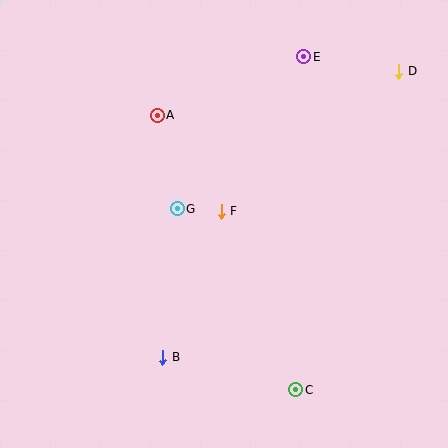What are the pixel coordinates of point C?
Point C is at (296, 390).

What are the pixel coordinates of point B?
Point B is at (163, 357).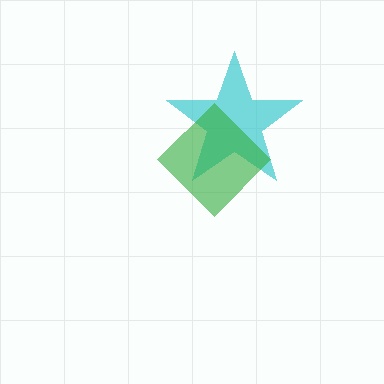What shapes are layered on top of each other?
The layered shapes are: a cyan star, a green diamond.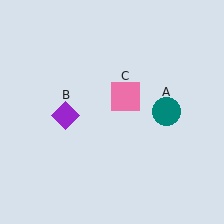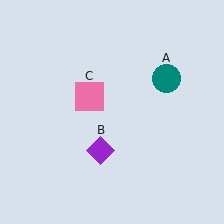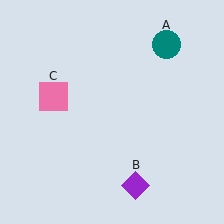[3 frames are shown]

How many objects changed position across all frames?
3 objects changed position: teal circle (object A), purple diamond (object B), pink square (object C).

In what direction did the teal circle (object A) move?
The teal circle (object A) moved up.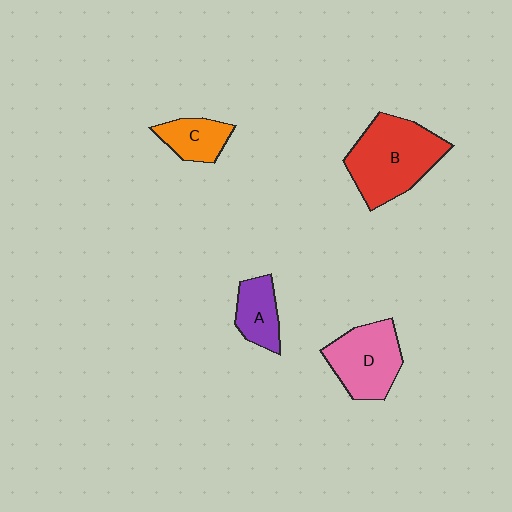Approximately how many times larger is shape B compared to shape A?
Approximately 2.3 times.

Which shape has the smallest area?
Shape C (orange).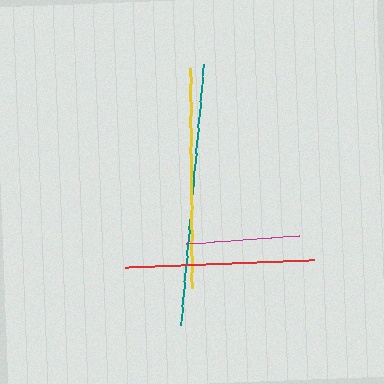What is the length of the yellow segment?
The yellow segment is approximately 220 pixels long.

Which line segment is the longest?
The teal line is the longest at approximately 261 pixels.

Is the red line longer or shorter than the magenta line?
The red line is longer than the magenta line.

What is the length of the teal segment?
The teal segment is approximately 261 pixels long.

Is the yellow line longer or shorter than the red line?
The yellow line is longer than the red line.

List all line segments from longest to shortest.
From longest to shortest: teal, yellow, red, magenta.